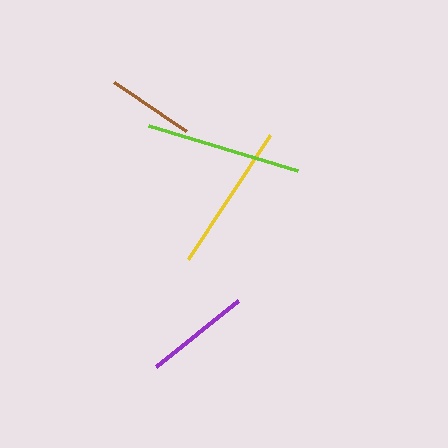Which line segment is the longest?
The lime line is the longest at approximately 155 pixels.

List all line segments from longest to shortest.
From longest to shortest: lime, yellow, purple, brown.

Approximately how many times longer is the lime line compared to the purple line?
The lime line is approximately 1.5 times the length of the purple line.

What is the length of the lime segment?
The lime segment is approximately 155 pixels long.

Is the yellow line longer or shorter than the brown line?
The yellow line is longer than the brown line.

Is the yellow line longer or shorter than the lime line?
The lime line is longer than the yellow line.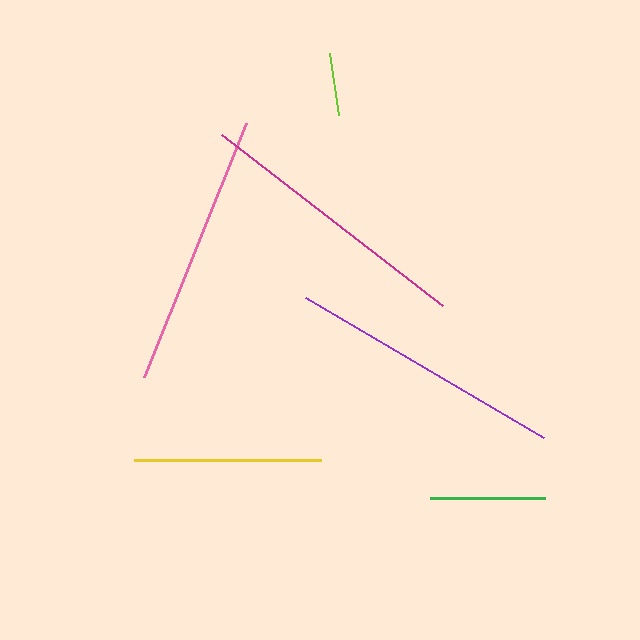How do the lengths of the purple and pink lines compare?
The purple and pink lines are approximately the same length.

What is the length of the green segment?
The green segment is approximately 115 pixels long.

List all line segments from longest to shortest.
From longest to shortest: magenta, purple, pink, yellow, green, lime.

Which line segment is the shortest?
The lime line is the shortest at approximately 63 pixels.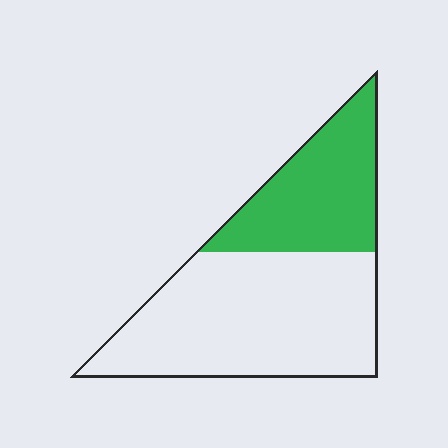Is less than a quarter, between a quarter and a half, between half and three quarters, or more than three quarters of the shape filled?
Between a quarter and a half.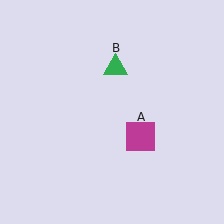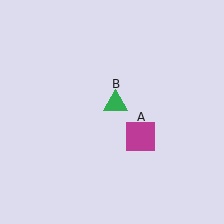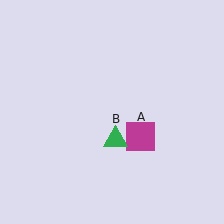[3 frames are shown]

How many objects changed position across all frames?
1 object changed position: green triangle (object B).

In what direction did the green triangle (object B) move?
The green triangle (object B) moved down.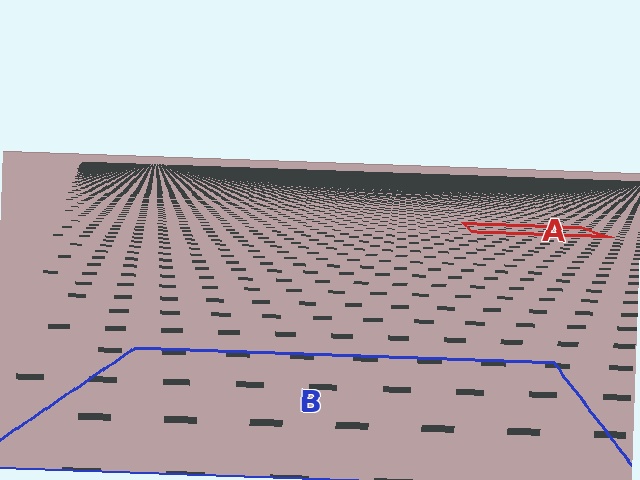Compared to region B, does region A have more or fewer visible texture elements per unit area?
Region A has more texture elements per unit area — they are packed more densely because it is farther away.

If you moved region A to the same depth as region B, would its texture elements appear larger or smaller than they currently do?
They would appear larger. At a closer depth, the same texture elements are projected at a bigger on-screen size.